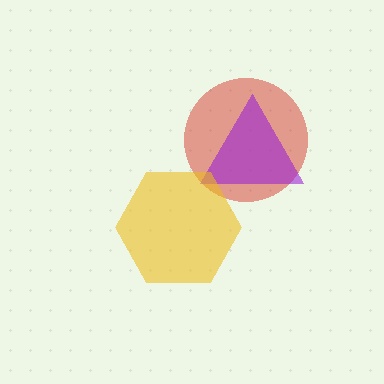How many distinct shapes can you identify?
There are 3 distinct shapes: a red circle, a purple triangle, a yellow hexagon.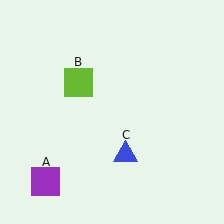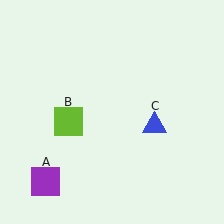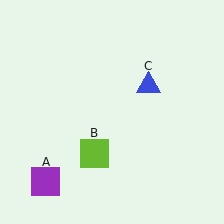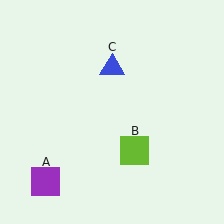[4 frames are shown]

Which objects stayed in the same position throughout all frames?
Purple square (object A) remained stationary.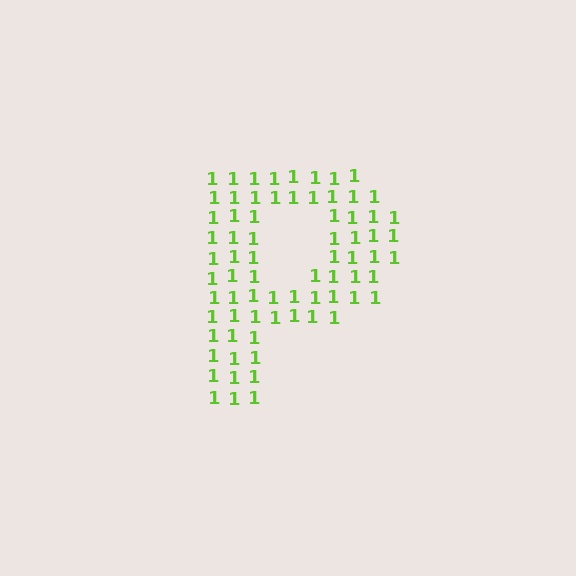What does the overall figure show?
The overall figure shows the letter P.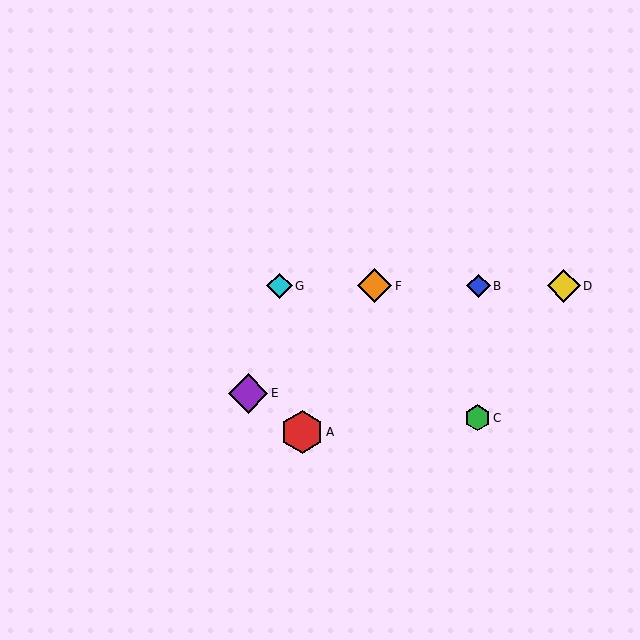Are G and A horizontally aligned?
No, G is at y≈286 and A is at y≈432.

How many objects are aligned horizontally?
4 objects (B, D, F, G) are aligned horizontally.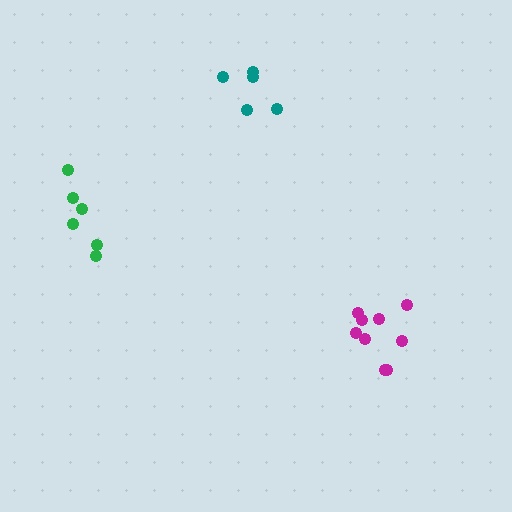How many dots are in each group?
Group 1: 6 dots, Group 2: 9 dots, Group 3: 5 dots (20 total).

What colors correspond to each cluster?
The clusters are colored: green, magenta, teal.